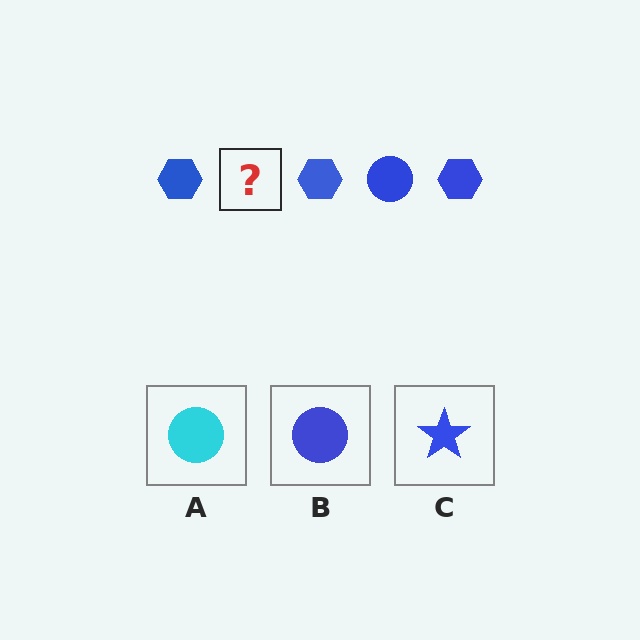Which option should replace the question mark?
Option B.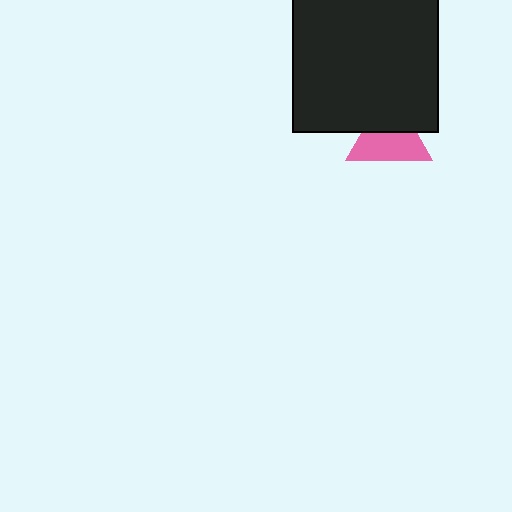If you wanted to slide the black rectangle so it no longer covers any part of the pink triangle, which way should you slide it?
Slide it up — that is the most direct way to separate the two shapes.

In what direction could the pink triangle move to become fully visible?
The pink triangle could move down. That would shift it out from behind the black rectangle entirely.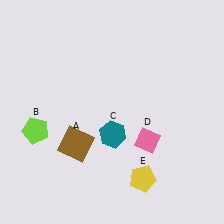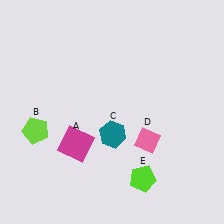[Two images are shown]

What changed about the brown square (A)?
In Image 1, A is brown. In Image 2, it changed to magenta.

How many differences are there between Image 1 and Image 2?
There are 2 differences between the two images.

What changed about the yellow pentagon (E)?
In Image 1, E is yellow. In Image 2, it changed to lime.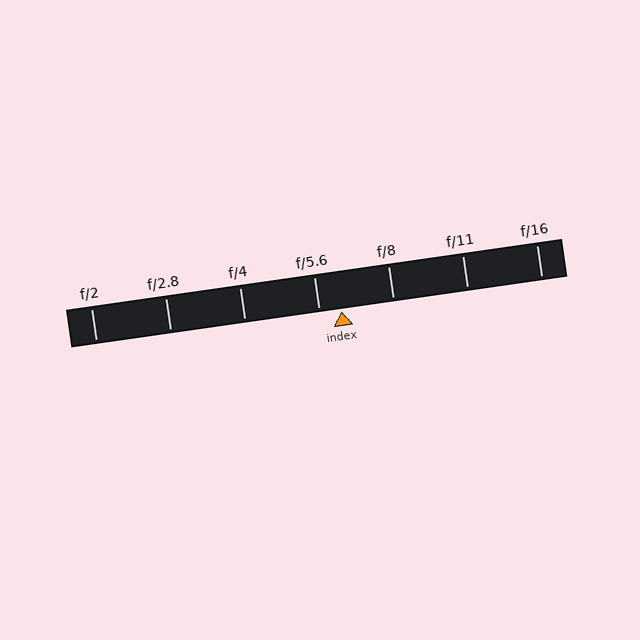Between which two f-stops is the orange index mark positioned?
The index mark is between f/5.6 and f/8.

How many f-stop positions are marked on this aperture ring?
There are 7 f-stop positions marked.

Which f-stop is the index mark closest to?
The index mark is closest to f/5.6.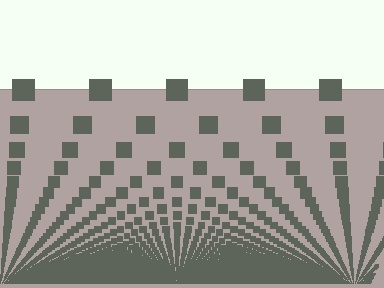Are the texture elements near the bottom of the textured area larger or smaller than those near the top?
Smaller. The gradient is inverted — elements near the bottom are smaller and denser.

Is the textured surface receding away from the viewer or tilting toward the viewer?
The surface appears to tilt toward the viewer. Texture elements get larger and sparser toward the top.